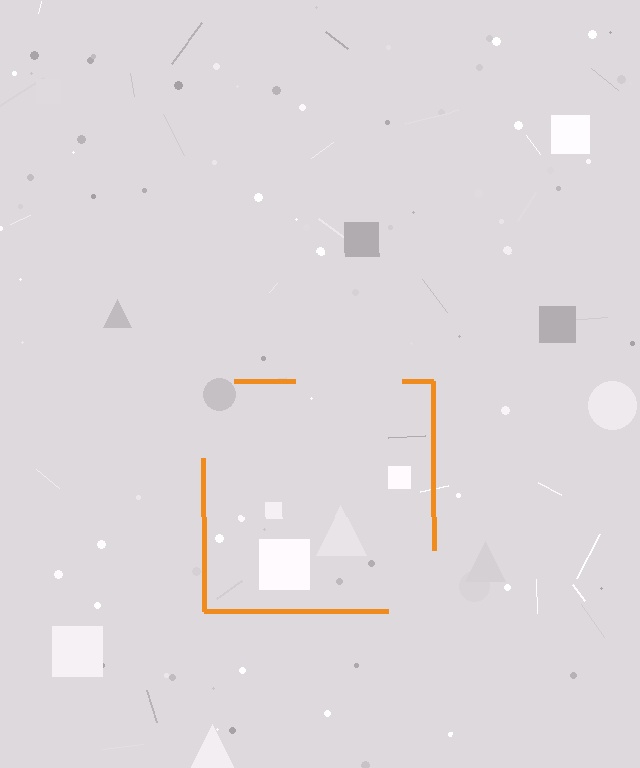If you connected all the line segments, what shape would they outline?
They would outline a square.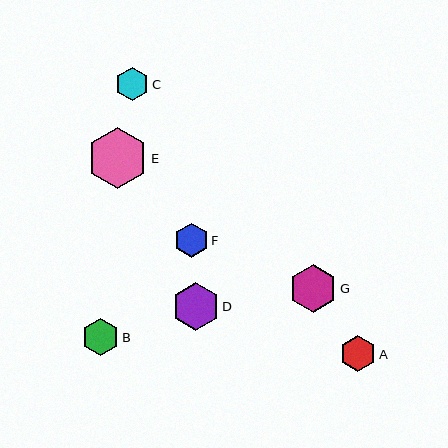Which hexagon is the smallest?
Hexagon C is the smallest with a size of approximately 33 pixels.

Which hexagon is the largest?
Hexagon E is the largest with a size of approximately 60 pixels.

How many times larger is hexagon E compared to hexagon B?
Hexagon E is approximately 1.6 times the size of hexagon B.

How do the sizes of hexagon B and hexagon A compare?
Hexagon B and hexagon A are approximately the same size.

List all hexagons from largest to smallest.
From largest to smallest: E, G, D, B, A, F, C.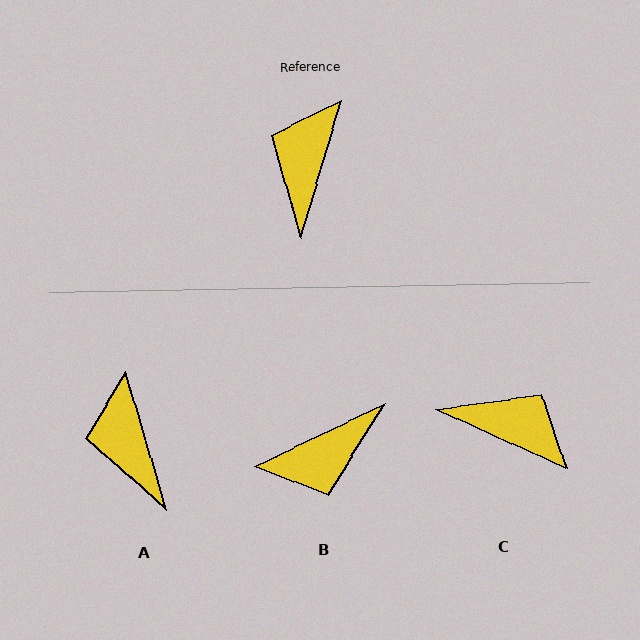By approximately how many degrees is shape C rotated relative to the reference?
Approximately 98 degrees clockwise.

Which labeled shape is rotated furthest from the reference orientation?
B, about 132 degrees away.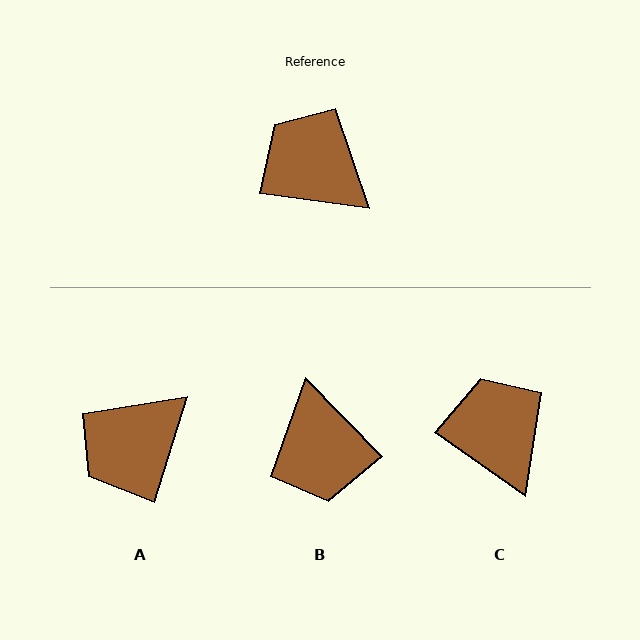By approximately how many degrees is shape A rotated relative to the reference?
Approximately 81 degrees counter-clockwise.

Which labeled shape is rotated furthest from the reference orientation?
B, about 142 degrees away.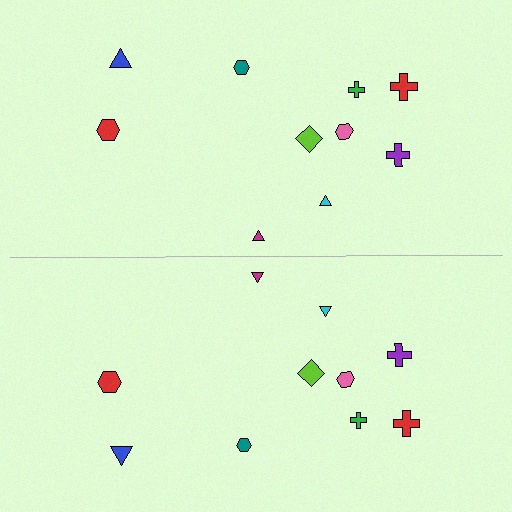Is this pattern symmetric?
Yes, this pattern has bilateral (reflection) symmetry.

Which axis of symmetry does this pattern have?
The pattern has a horizontal axis of symmetry running through the center of the image.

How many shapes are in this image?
There are 20 shapes in this image.